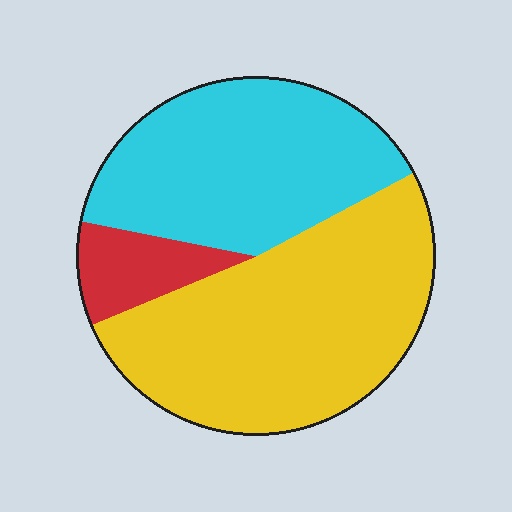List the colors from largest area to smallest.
From largest to smallest: yellow, cyan, red.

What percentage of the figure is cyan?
Cyan takes up about two fifths (2/5) of the figure.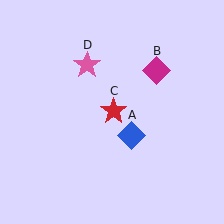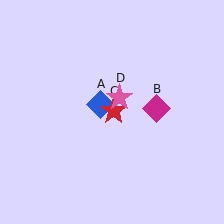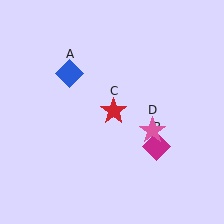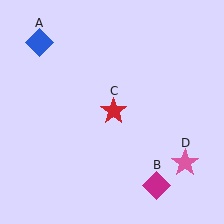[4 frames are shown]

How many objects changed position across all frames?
3 objects changed position: blue diamond (object A), magenta diamond (object B), pink star (object D).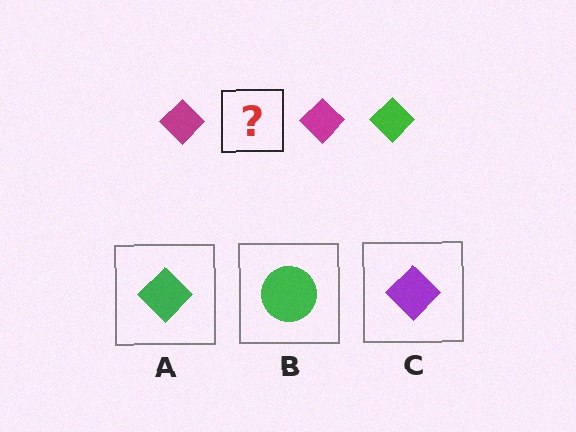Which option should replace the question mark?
Option A.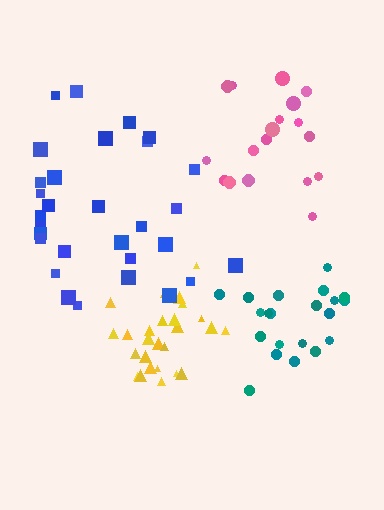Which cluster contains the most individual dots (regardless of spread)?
Blue (30).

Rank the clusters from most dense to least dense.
yellow, teal, pink, blue.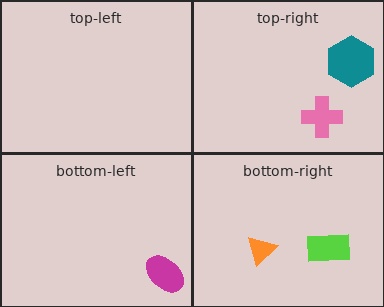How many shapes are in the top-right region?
2.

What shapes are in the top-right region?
The pink cross, the teal hexagon.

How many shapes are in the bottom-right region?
2.